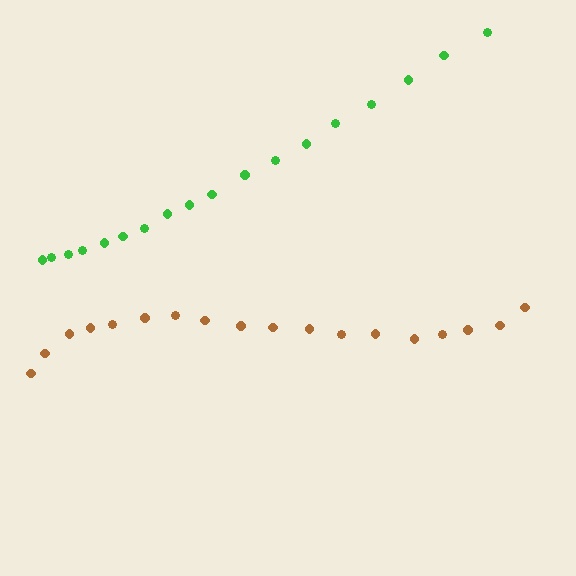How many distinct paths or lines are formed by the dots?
There are 2 distinct paths.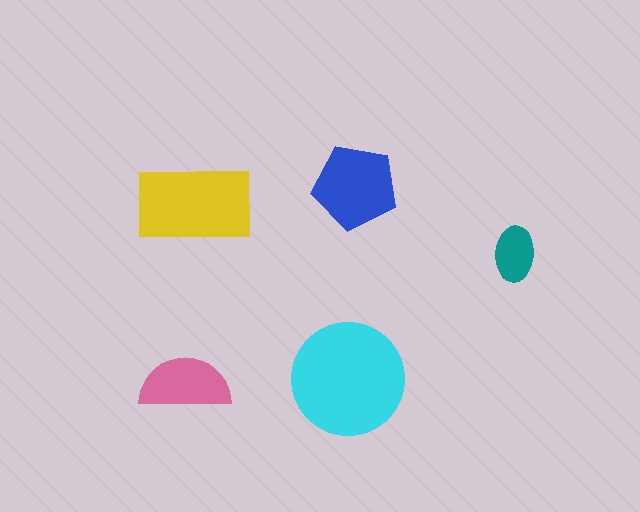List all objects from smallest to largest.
The teal ellipse, the pink semicircle, the blue pentagon, the yellow rectangle, the cyan circle.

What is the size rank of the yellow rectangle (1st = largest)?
2nd.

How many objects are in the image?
There are 5 objects in the image.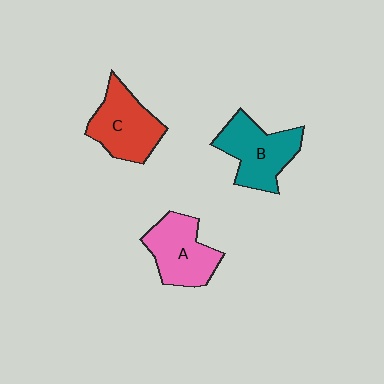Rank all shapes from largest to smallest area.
From largest to smallest: B (teal), C (red), A (pink).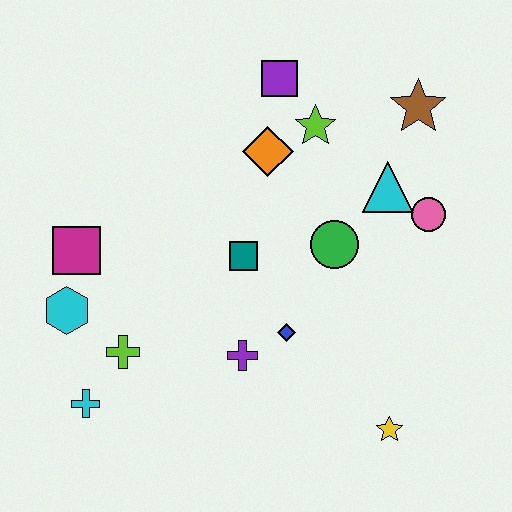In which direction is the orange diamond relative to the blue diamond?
The orange diamond is above the blue diamond.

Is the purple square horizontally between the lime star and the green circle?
No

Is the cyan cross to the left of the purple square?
Yes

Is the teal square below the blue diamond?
No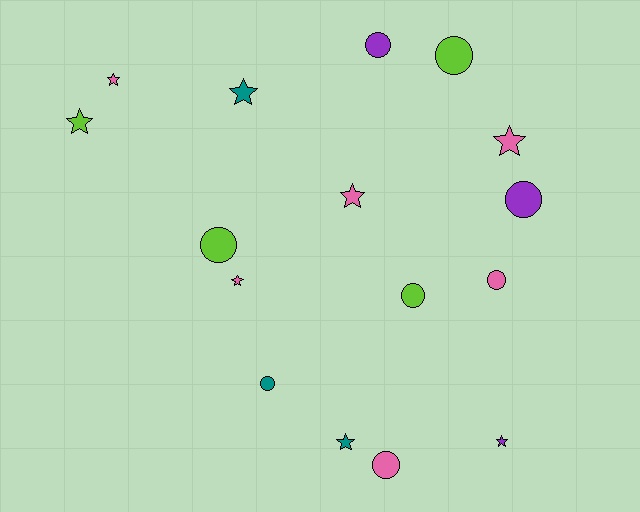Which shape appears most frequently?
Circle, with 8 objects.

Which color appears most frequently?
Pink, with 6 objects.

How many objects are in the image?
There are 16 objects.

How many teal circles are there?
There is 1 teal circle.